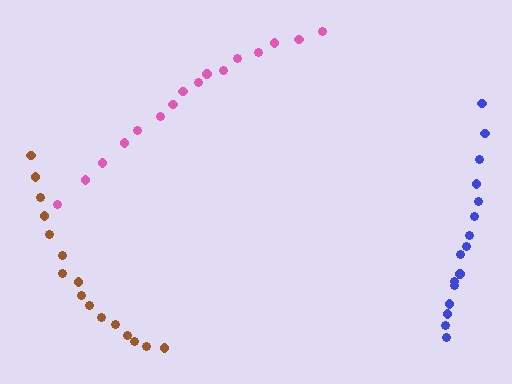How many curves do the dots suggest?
There are 3 distinct paths.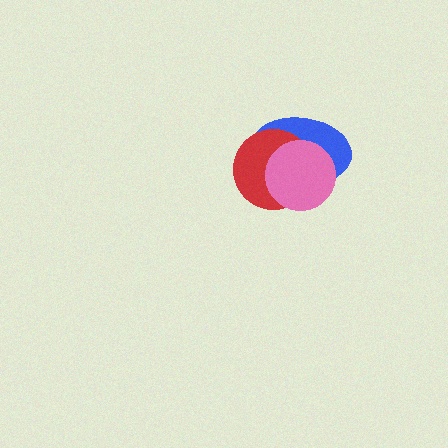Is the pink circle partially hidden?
No, no other shape covers it.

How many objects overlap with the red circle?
2 objects overlap with the red circle.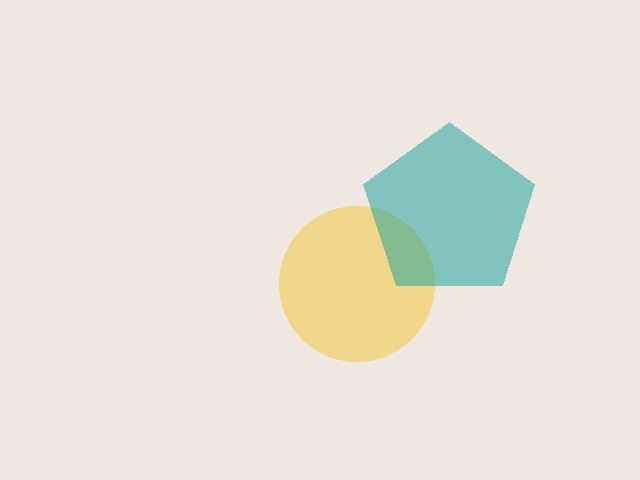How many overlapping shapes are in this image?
There are 2 overlapping shapes in the image.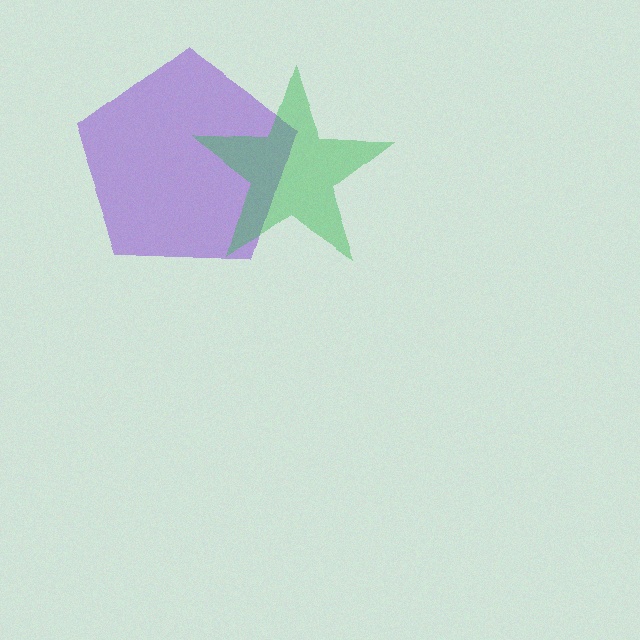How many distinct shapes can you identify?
There are 2 distinct shapes: a purple pentagon, a green star.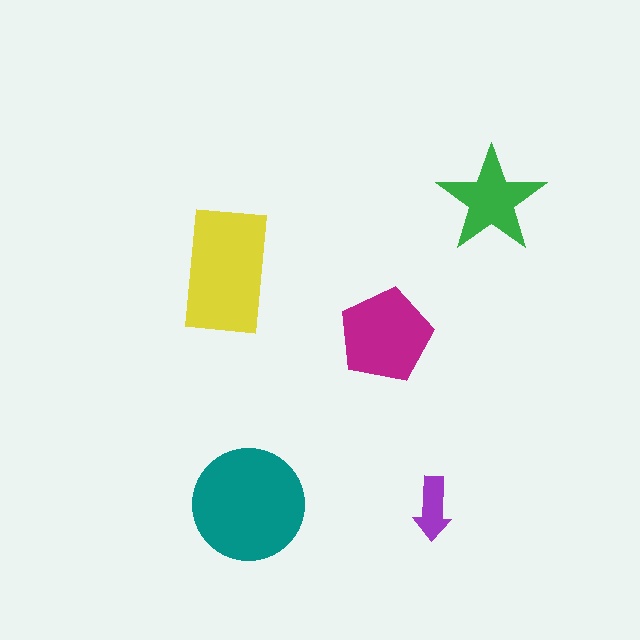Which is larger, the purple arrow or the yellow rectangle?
The yellow rectangle.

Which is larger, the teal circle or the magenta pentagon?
The teal circle.